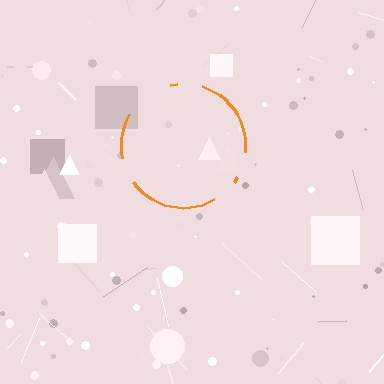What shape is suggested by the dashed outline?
The dashed outline suggests a circle.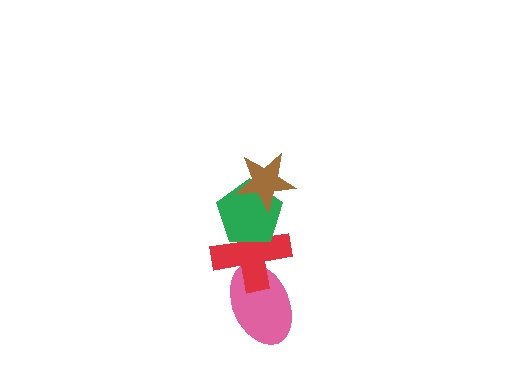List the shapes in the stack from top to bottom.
From top to bottom: the brown star, the green pentagon, the red cross, the pink ellipse.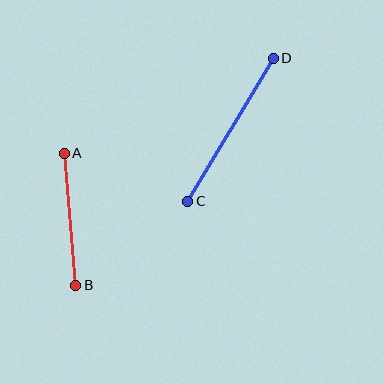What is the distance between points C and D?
The distance is approximately 166 pixels.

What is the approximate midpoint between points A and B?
The midpoint is at approximately (70, 219) pixels.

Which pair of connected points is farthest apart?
Points C and D are farthest apart.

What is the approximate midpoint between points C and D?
The midpoint is at approximately (231, 130) pixels.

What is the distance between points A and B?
The distance is approximately 132 pixels.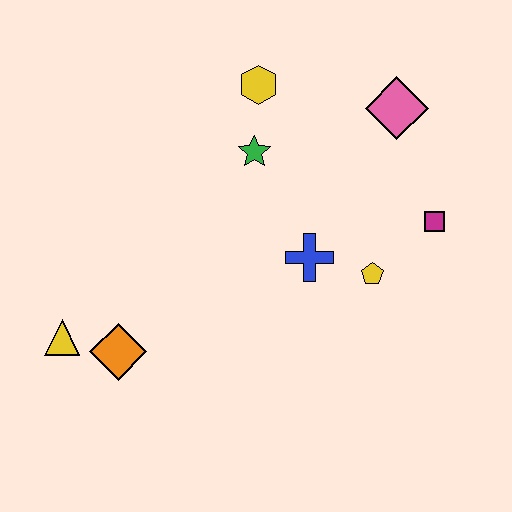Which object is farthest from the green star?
The yellow triangle is farthest from the green star.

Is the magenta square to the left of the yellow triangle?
No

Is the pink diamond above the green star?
Yes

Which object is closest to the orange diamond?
The yellow triangle is closest to the orange diamond.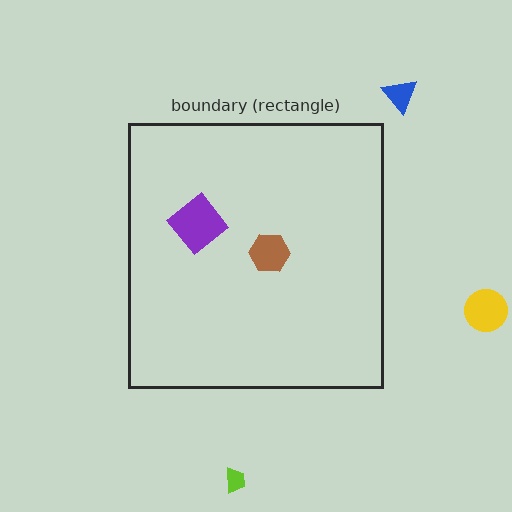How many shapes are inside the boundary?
2 inside, 3 outside.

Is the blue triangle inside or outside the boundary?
Outside.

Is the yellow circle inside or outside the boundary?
Outside.